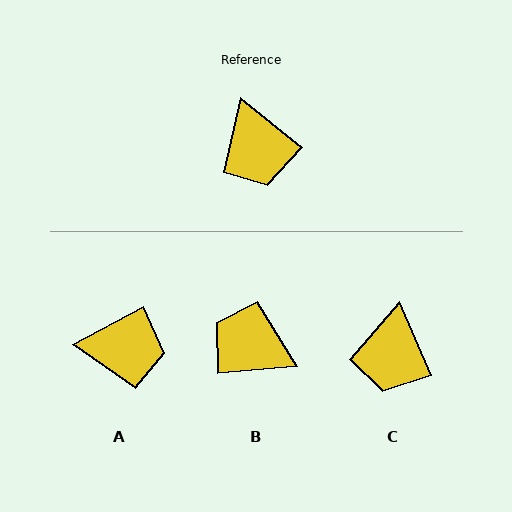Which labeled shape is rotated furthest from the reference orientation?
B, about 136 degrees away.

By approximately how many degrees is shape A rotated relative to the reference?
Approximately 68 degrees counter-clockwise.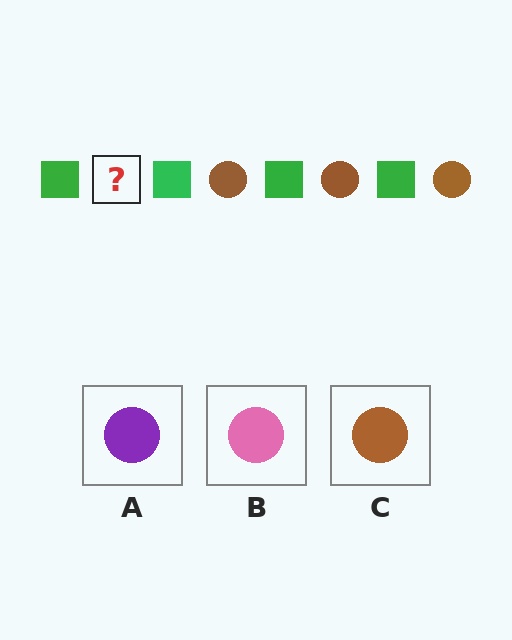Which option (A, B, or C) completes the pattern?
C.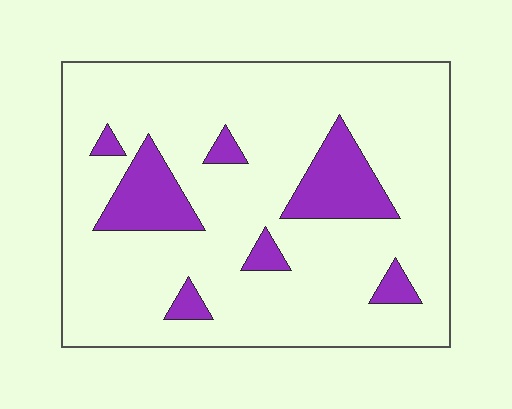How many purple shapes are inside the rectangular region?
7.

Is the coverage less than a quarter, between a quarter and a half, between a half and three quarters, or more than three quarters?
Less than a quarter.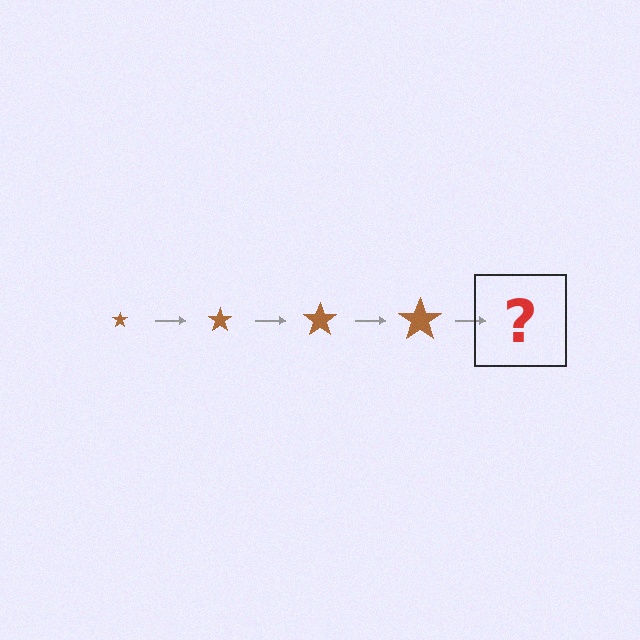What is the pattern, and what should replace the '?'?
The pattern is that the star gets progressively larger each step. The '?' should be a brown star, larger than the previous one.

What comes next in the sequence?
The next element should be a brown star, larger than the previous one.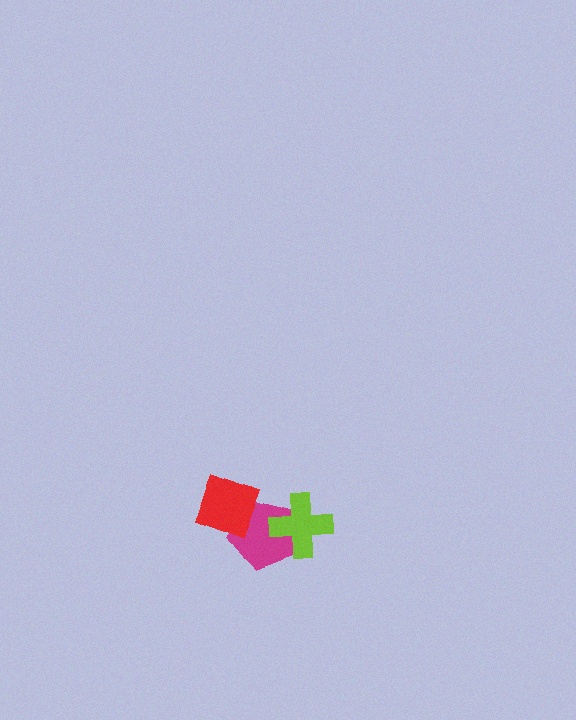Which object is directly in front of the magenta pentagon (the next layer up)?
The lime cross is directly in front of the magenta pentagon.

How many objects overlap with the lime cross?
1 object overlaps with the lime cross.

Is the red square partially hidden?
No, no other shape covers it.